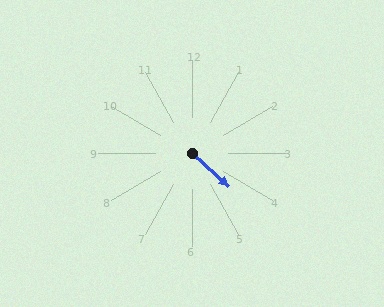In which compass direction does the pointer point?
Southeast.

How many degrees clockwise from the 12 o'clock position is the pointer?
Approximately 132 degrees.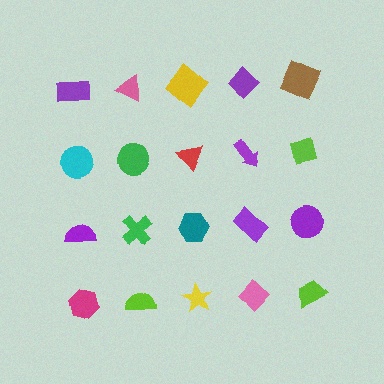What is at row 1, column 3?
A yellow diamond.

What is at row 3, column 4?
A purple rectangle.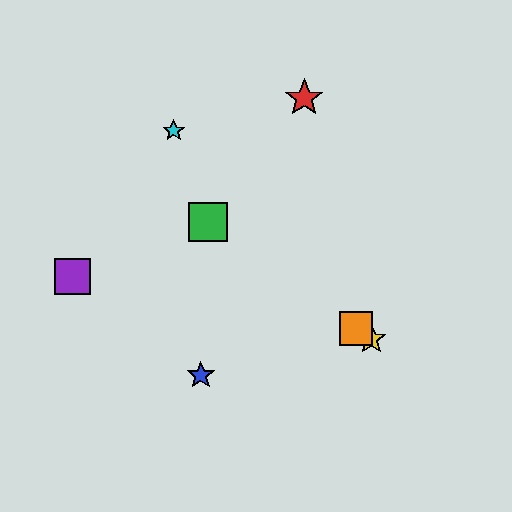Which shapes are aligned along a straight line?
The green square, the yellow star, the orange square are aligned along a straight line.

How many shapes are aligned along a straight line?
3 shapes (the green square, the yellow star, the orange square) are aligned along a straight line.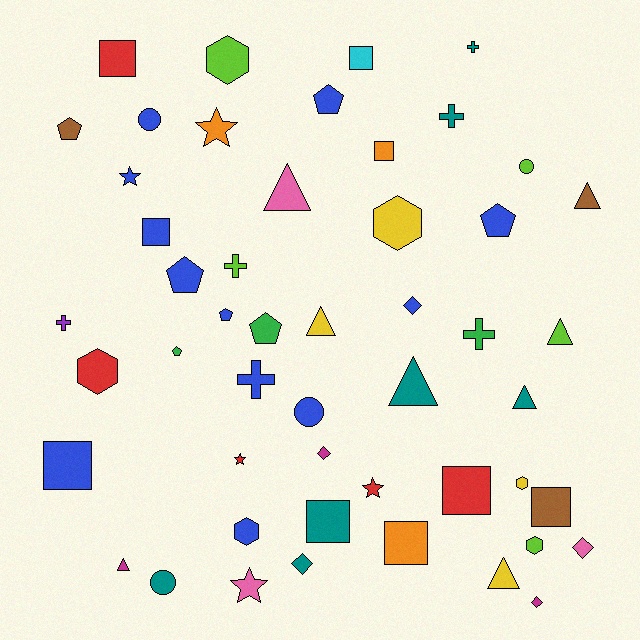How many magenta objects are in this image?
There are 3 magenta objects.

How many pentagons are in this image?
There are 7 pentagons.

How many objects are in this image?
There are 50 objects.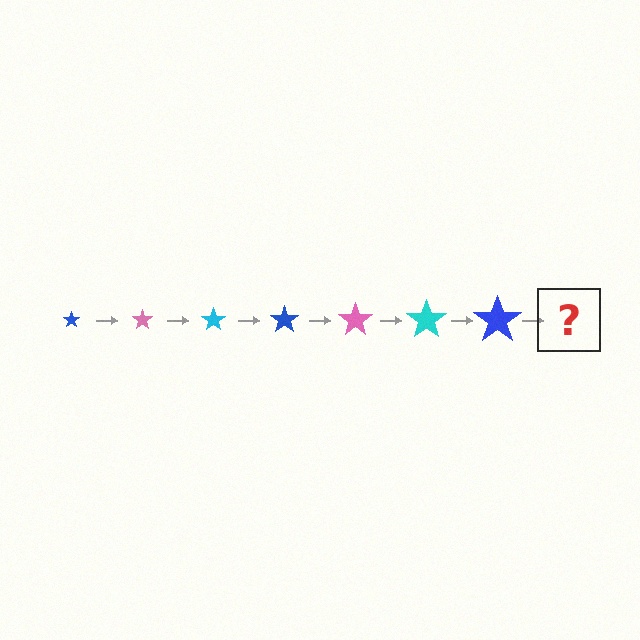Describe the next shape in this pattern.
It should be a pink star, larger than the previous one.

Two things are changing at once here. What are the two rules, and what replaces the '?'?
The two rules are that the star grows larger each step and the color cycles through blue, pink, and cyan. The '?' should be a pink star, larger than the previous one.